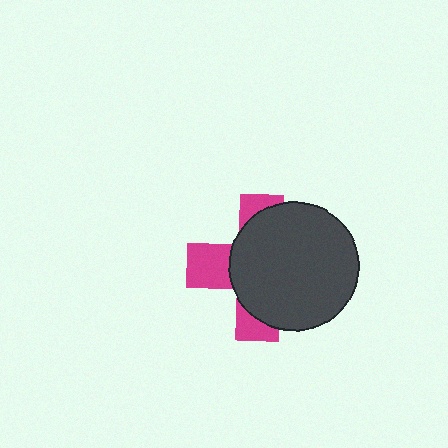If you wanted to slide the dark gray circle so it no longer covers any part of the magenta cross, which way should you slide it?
Slide it right — that is the most direct way to separate the two shapes.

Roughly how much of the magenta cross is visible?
A small part of it is visible (roughly 34%).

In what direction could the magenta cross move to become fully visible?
The magenta cross could move left. That would shift it out from behind the dark gray circle entirely.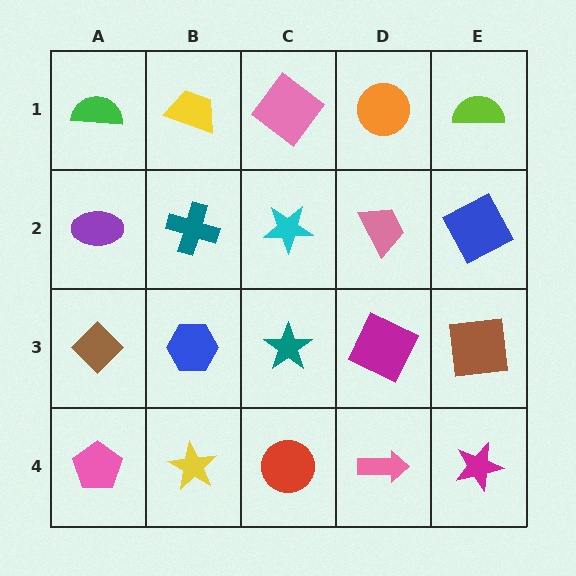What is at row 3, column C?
A teal star.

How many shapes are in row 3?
5 shapes.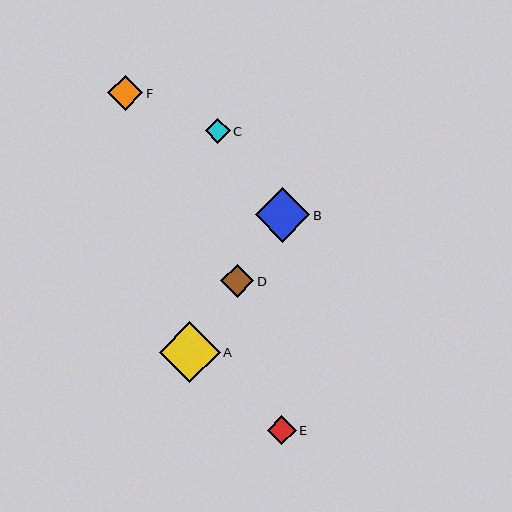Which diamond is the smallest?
Diamond C is the smallest with a size of approximately 25 pixels.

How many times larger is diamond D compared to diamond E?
Diamond D is approximately 1.2 times the size of diamond E.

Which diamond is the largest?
Diamond A is the largest with a size of approximately 61 pixels.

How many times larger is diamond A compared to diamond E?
Diamond A is approximately 2.2 times the size of diamond E.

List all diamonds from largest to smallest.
From largest to smallest: A, B, F, D, E, C.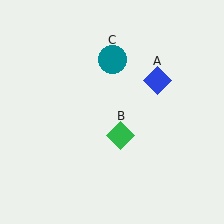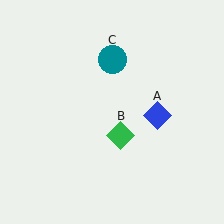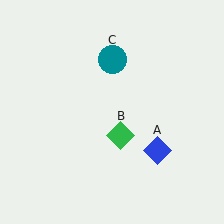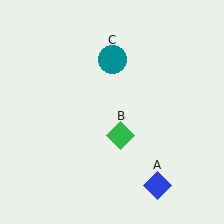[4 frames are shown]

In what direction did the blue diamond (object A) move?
The blue diamond (object A) moved down.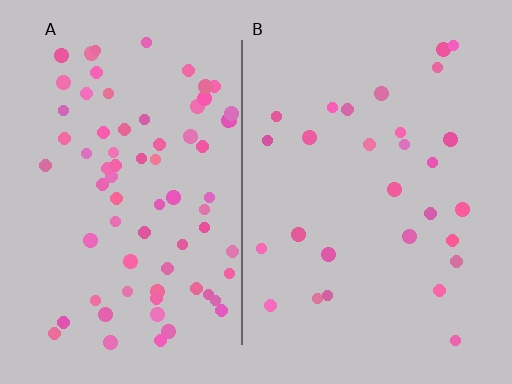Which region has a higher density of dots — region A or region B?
A (the left).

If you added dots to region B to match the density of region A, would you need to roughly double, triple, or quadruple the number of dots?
Approximately triple.